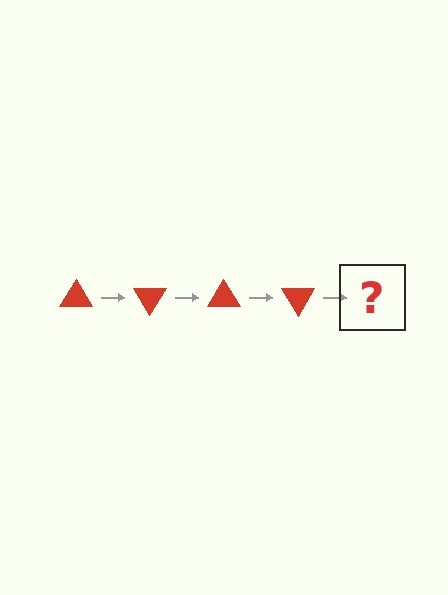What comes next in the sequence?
The next element should be a red triangle rotated 240 degrees.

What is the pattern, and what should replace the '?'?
The pattern is that the triangle rotates 60 degrees each step. The '?' should be a red triangle rotated 240 degrees.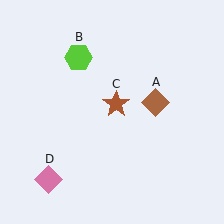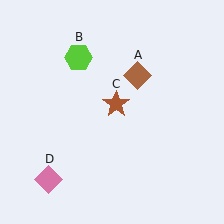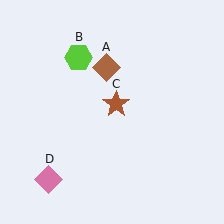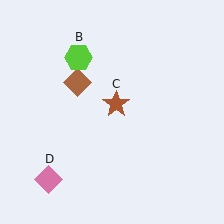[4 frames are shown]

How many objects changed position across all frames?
1 object changed position: brown diamond (object A).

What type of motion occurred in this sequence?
The brown diamond (object A) rotated counterclockwise around the center of the scene.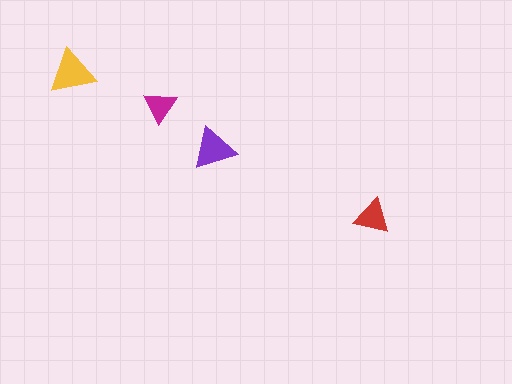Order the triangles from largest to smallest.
the yellow one, the purple one, the red one, the magenta one.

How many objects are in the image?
There are 4 objects in the image.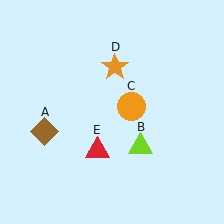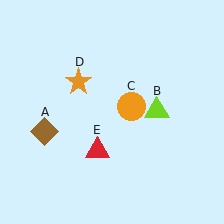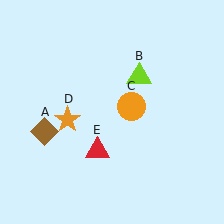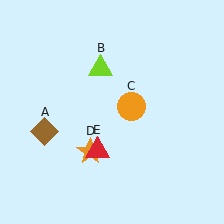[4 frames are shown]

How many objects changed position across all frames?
2 objects changed position: lime triangle (object B), orange star (object D).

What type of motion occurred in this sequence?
The lime triangle (object B), orange star (object D) rotated counterclockwise around the center of the scene.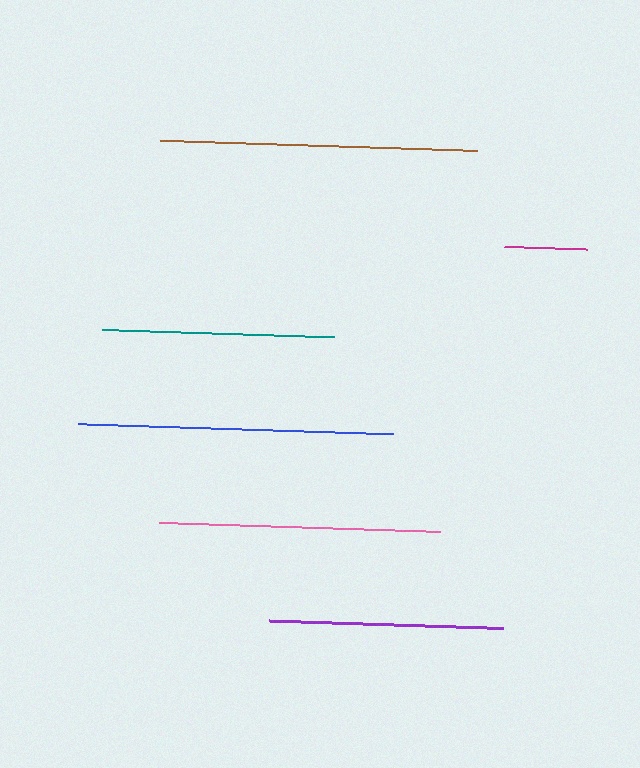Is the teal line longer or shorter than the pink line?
The pink line is longer than the teal line.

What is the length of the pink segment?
The pink segment is approximately 280 pixels long.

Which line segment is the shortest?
The magenta line is the shortest at approximately 83 pixels.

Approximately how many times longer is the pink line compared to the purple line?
The pink line is approximately 1.2 times the length of the purple line.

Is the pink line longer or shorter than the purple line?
The pink line is longer than the purple line.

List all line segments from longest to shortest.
From longest to shortest: brown, blue, pink, purple, teal, magenta.